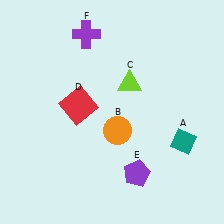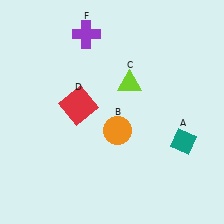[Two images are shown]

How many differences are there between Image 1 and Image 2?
There is 1 difference between the two images.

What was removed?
The purple pentagon (E) was removed in Image 2.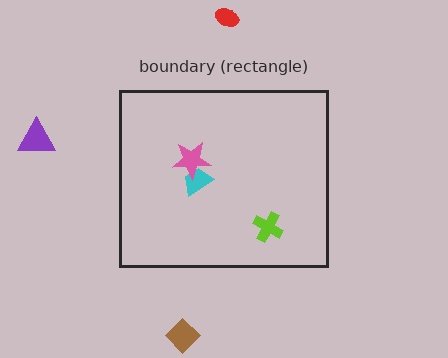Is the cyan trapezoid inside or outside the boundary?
Inside.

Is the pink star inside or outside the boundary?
Inside.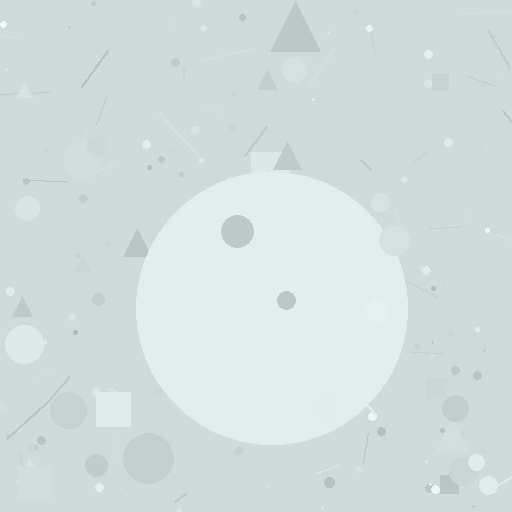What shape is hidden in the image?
A circle is hidden in the image.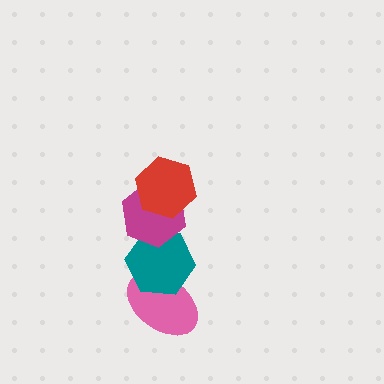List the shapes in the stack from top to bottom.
From top to bottom: the red hexagon, the magenta hexagon, the teal hexagon, the pink ellipse.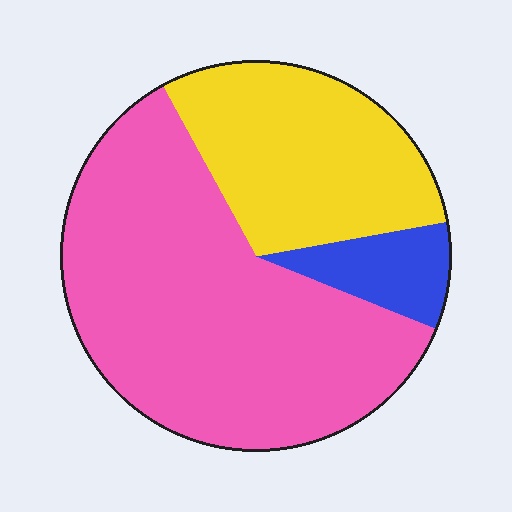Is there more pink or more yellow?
Pink.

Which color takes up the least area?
Blue, at roughly 10%.